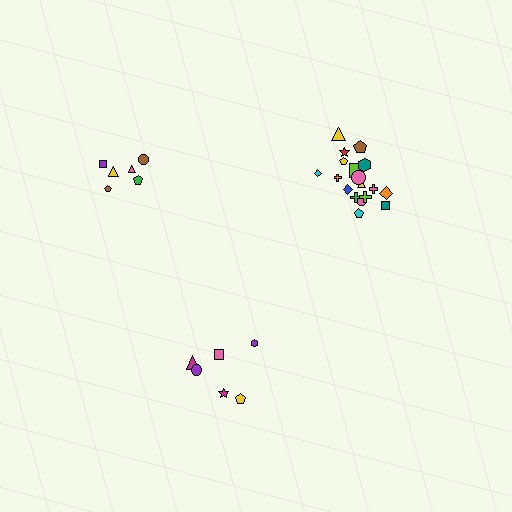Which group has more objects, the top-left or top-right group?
The top-right group.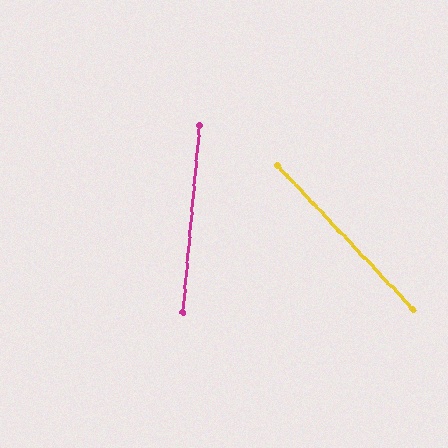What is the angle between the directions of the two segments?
Approximately 48 degrees.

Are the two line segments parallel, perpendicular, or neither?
Neither parallel nor perpendicular — they differ by about 48°.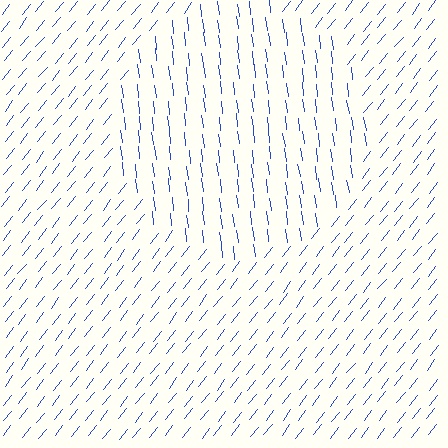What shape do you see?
I see a circle.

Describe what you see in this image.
The image is filled with small blue line segments. A circle region in the image has lines oriented differently from the surrounding lines, creating a visible texture boundary.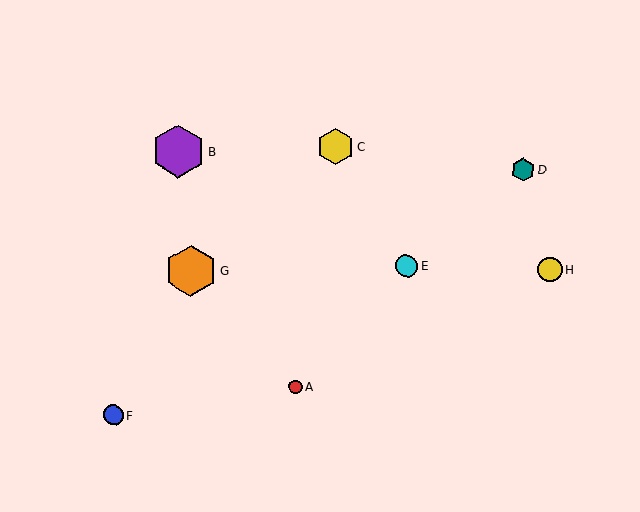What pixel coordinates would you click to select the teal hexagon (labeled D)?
Click at (523, 170) to select the teal hexagon D.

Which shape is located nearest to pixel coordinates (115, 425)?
The blue circle (labeled F) at (114, 415) is nearest to that location.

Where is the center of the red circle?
The center of the red circle is at (295, 387).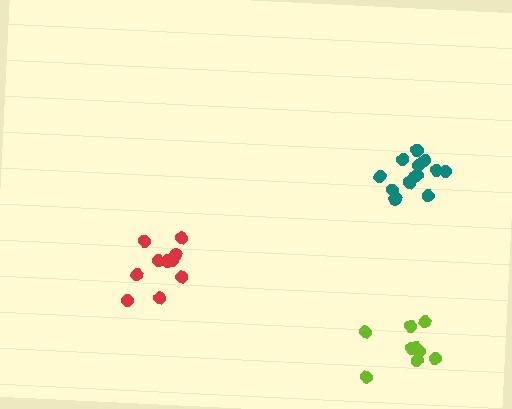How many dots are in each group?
Group 1: 9 dots, Group 2: 10 dots, Group 3: 13 dots (32 total).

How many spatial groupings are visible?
There are 3 spatial groupings.